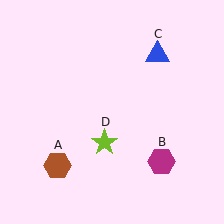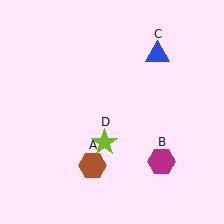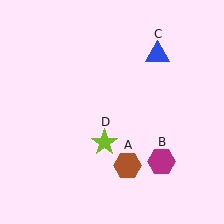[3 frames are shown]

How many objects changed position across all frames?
1 object changed position: brown hexagon (object A).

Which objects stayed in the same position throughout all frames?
Magenta hexagon (object B) and blue triangle (object C) and lime star (object D) remained stationary.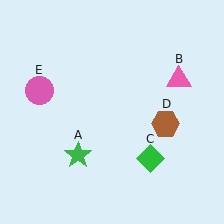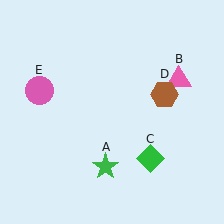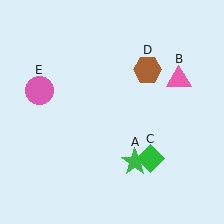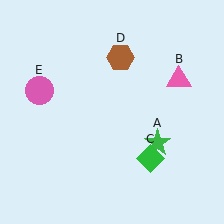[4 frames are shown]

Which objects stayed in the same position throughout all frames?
Pink triangle (object B) and green diamond (object C) and pink circle (object E) remained stationary.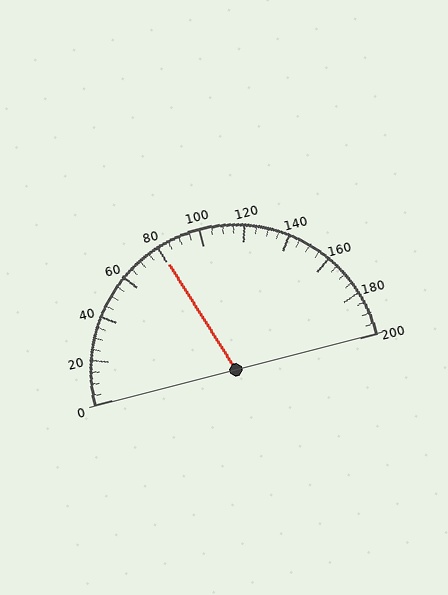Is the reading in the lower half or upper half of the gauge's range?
The reading is in the lower half of the range (0 to 200).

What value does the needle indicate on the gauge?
The needle indicates approximately 80.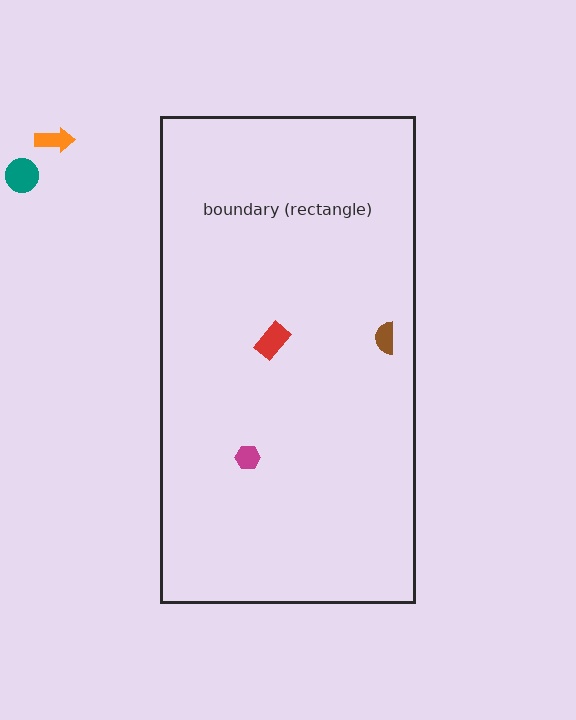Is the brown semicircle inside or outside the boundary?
Inside.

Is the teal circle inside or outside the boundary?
Outside.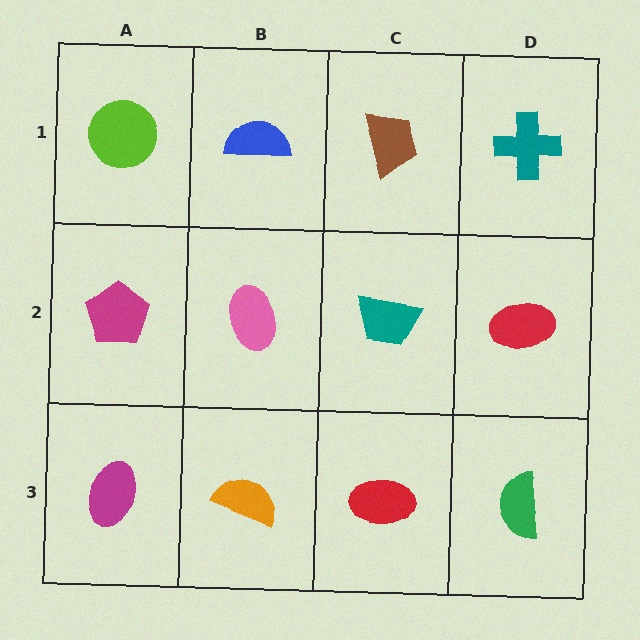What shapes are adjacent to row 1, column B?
A pink ellipse (row 2, column B), a lime circle (row 1, column A), a brown trapezoid (row 1, column C).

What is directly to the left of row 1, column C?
A blue semicircle.